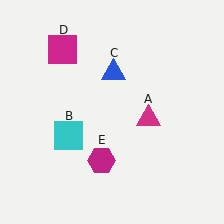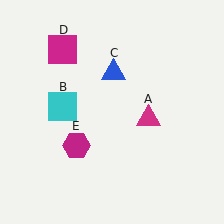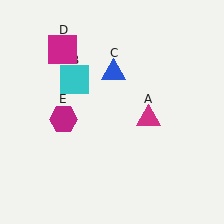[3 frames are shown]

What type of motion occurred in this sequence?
The cyan square (object B), magenta hexagon (object E) rotated clockwise around the center of the scene.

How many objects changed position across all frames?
2 objects changed position: cyan square (object B), magenta hexagon (object E).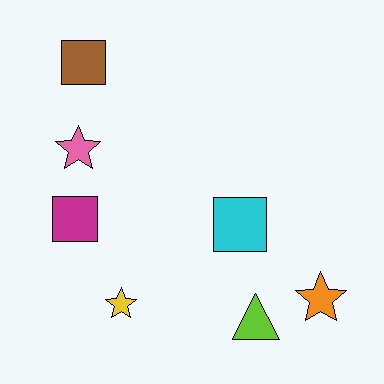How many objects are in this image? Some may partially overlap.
There are 7 objects.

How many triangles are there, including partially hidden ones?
There is 1 triangle.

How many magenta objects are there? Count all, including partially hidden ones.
There is 1 magenta object.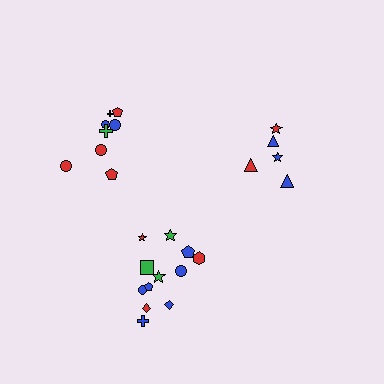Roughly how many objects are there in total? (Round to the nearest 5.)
Roughly 25 objects in total.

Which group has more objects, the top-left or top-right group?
The top-left group.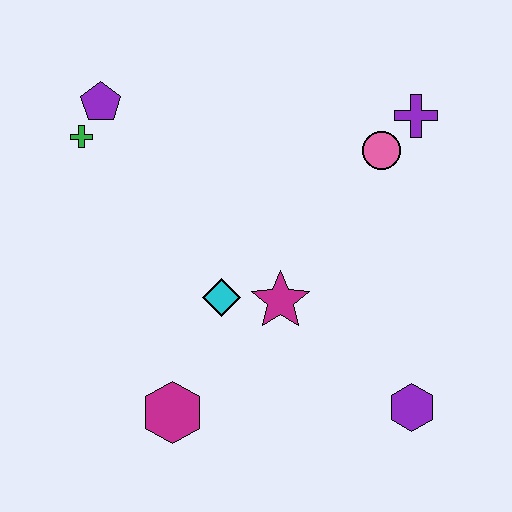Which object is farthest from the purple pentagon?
The purple hexagon is farthest from the purple pentagon.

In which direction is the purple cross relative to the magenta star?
The purple cross is above the magenta star.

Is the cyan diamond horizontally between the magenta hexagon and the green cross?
No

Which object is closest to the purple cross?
The pink circle is closest to the purple cross.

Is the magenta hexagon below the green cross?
Yes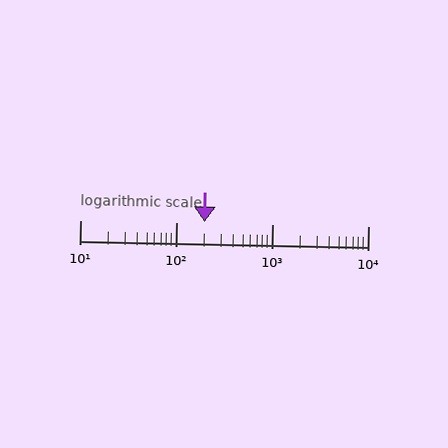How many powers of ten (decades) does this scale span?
The scale spans 3 decades, from 10 to 10000.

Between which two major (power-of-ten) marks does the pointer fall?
The pointer is between 100 and 1000.